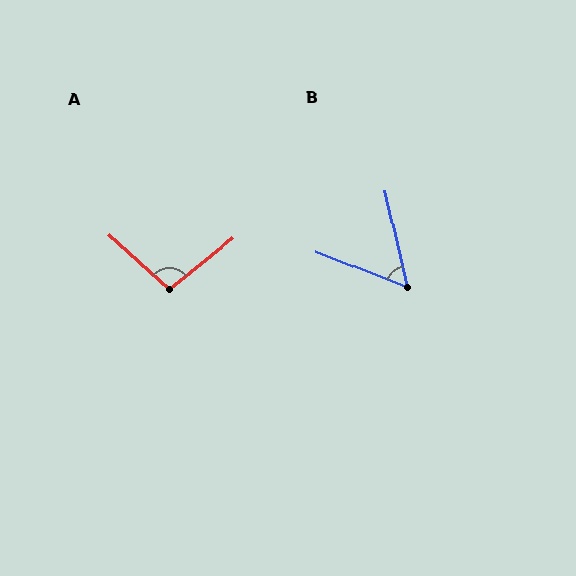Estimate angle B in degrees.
Approximately 56 degrees.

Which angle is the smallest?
B, at approximately 56 degrees.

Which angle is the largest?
A, at approximately 99 degrees.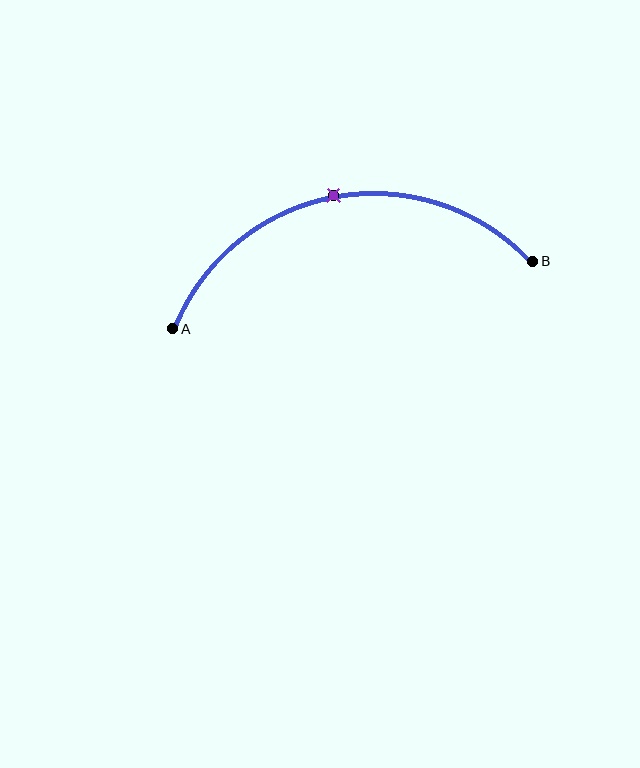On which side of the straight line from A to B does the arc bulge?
The arc bulges above the straight line connecting A and B.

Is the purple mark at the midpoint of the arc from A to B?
Yes. The purple mark lies on the arc at equal arc-length from both A and B — it is the arc midpoint.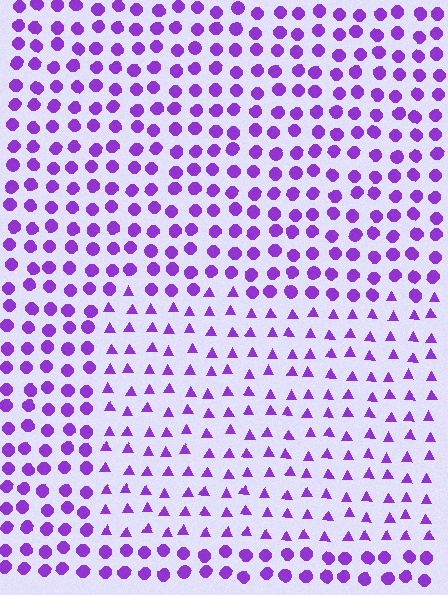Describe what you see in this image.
The image is filled with small purple elements arranged in a uniform grid. A rectangle-shaped region contains triangles, while the surrounding area contains circles. The boundary is defined purely by the change in element shape.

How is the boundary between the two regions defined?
The boundary is defined by a change in element shape: triangles inside vs. circles outside. All elements share the same color and spacing.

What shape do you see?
I see a rectangle.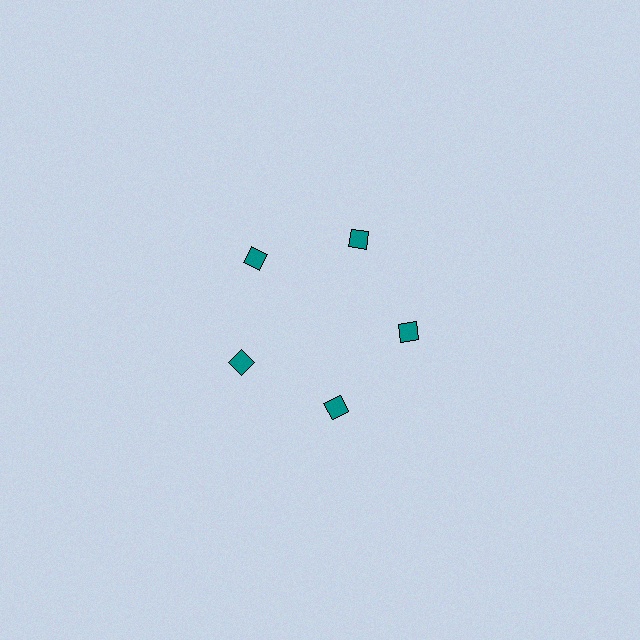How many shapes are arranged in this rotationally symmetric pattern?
There are 5 shapes, arranged in 5 groups of 1.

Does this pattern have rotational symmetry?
Yes, this pattern has 5-fold rotational symmetry. It looks the same after rotating 72 degrees around the center.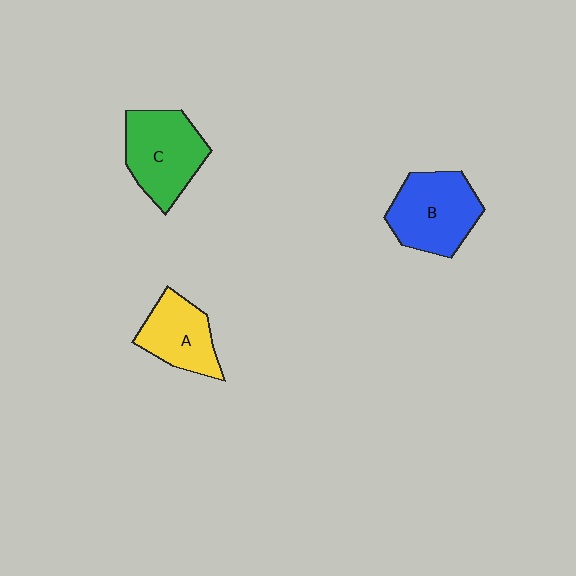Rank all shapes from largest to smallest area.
From largest to smallest: B (blue), C (green), A (yellow).